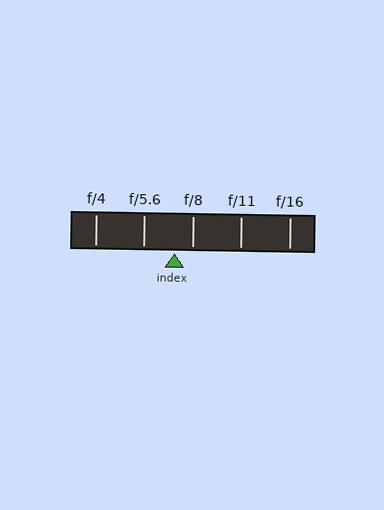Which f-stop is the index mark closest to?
The index mark is closest to f/8.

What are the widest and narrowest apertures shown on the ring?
The widest aperture shown is f/4 and the narrowest is f/16.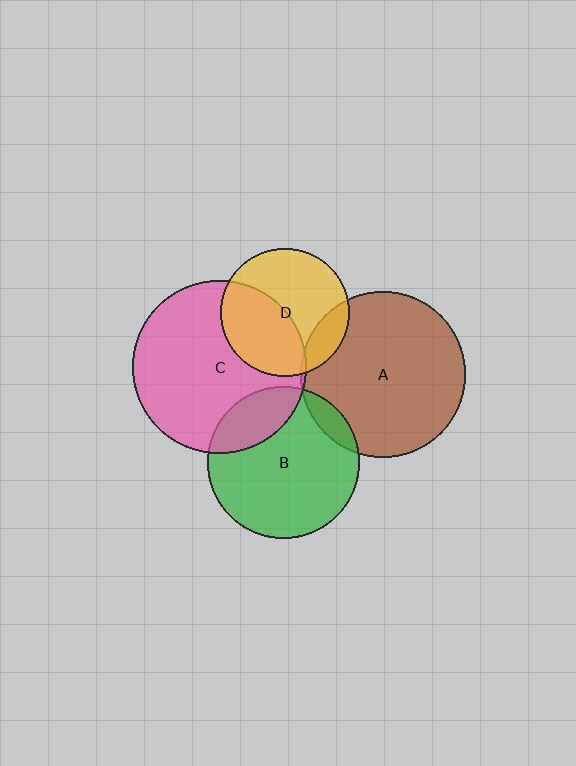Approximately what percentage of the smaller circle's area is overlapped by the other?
Approximately 15%.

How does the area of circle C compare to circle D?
Approximately 1.8 times.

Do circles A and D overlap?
Yes.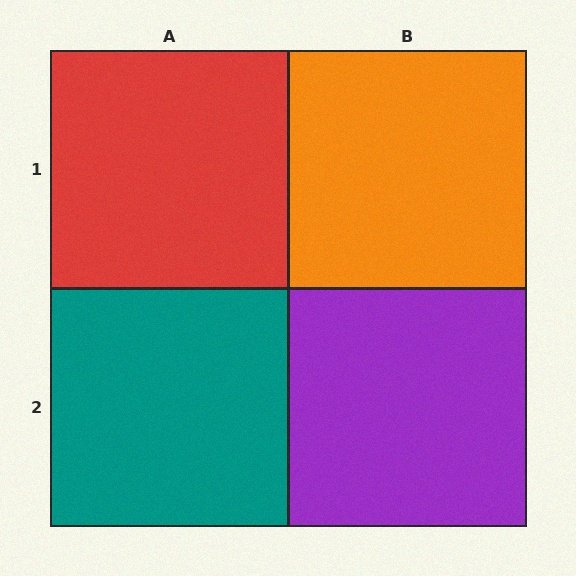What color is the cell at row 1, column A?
Red.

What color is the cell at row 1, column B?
Orange.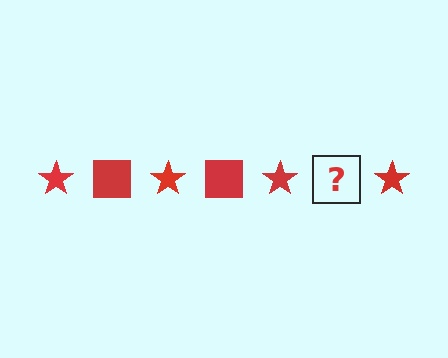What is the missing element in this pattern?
The missing element is a red square.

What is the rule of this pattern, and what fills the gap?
The rule is that the pattern cycles through star, square shapes in red. The gap should be filled with a red square.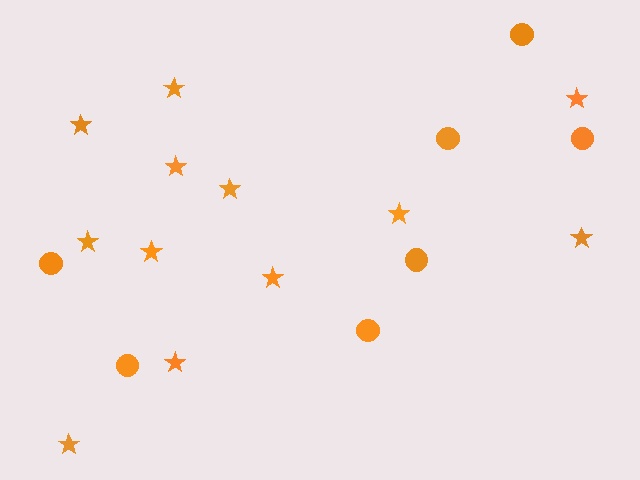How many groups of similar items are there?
There are 2 groups: one group of stars (12) and one group of circles (7).